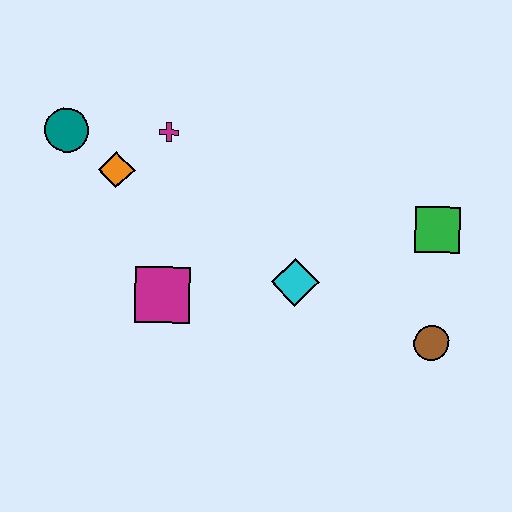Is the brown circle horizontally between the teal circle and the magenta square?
No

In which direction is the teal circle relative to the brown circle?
The teal circle is to the left of the brown circle.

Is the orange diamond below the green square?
No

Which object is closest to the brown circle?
The green square is closest to the brown circle.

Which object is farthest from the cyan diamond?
The teal circle is farthest from the cyan diamond.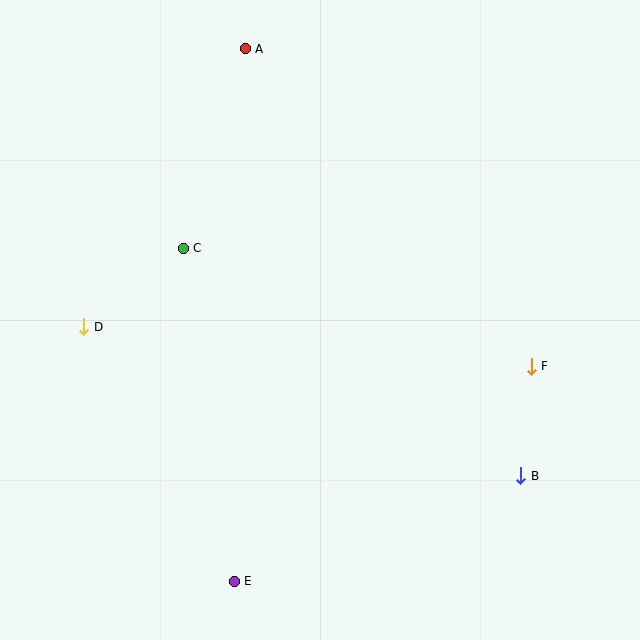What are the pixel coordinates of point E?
Point E is at (234, 581).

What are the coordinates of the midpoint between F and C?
The midpoint between F and C is at (357, 307).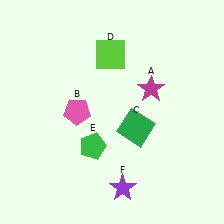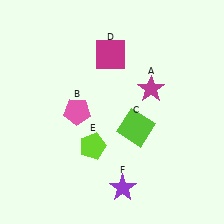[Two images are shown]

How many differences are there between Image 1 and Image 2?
There are 3 differences between the two images.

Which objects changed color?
C changed from green to lime. D changed from lime to magenta. E changed from green to lime.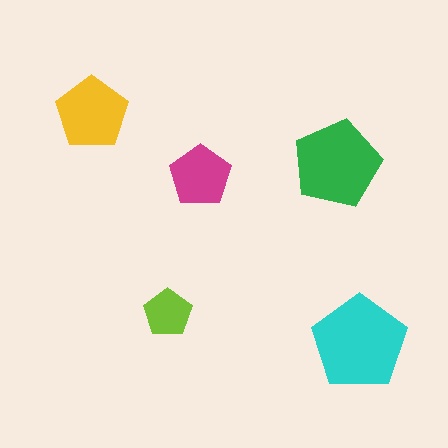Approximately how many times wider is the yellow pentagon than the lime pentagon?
About 1.5 times wider.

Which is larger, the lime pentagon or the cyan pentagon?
The cyan one.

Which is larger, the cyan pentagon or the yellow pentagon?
The cyan one.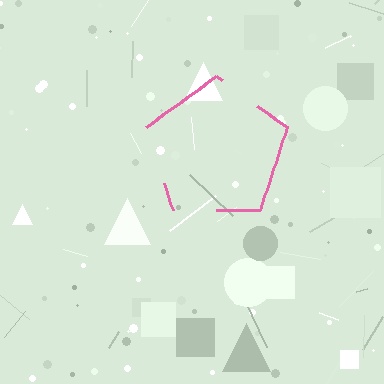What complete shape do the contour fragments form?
The contour fragments form a pentagon.